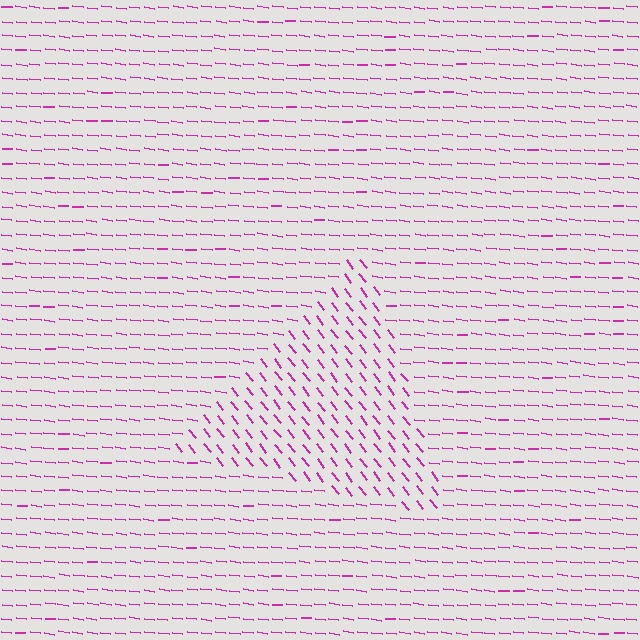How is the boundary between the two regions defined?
The boundary is defined purely by a change in line orientation (approximately 45 degrees difference). All lines are the same color and thickness.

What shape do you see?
I see a triangle.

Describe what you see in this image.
The image is filled with small magenta line segments. A triangle region in the image has lines oriented differently from the surrounding lines, creating a visible texture boundary.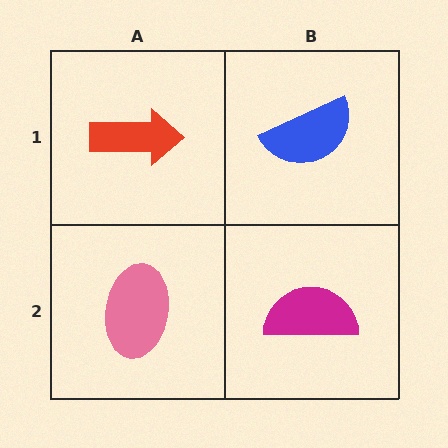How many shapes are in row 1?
2 shapes.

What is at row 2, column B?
A magenta semicircle.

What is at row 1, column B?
A blue semicircle.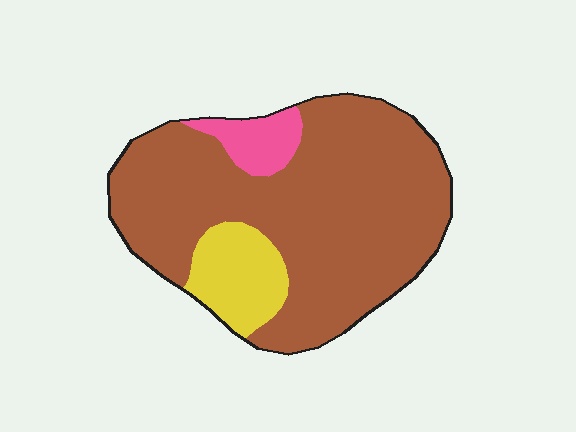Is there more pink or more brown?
Brown.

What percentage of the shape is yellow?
Yellow takes up about one eighth (1/8) of the shape.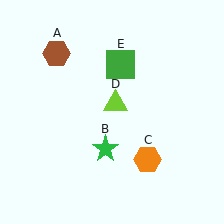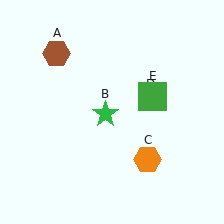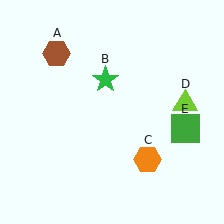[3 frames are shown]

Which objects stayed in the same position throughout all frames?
Brown hexagon (object A) and orange hexagon (object C) remained stationary.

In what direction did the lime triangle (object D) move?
The lime triangle (object D) moved right.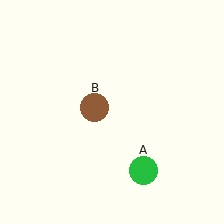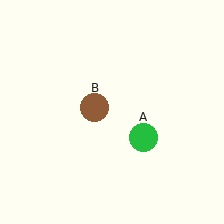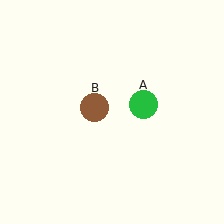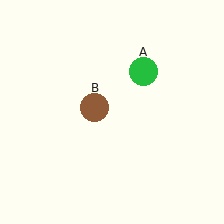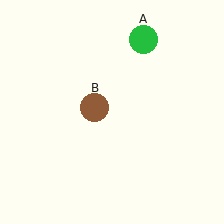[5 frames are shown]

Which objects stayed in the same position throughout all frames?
Brown circle (object B) remained stationary.